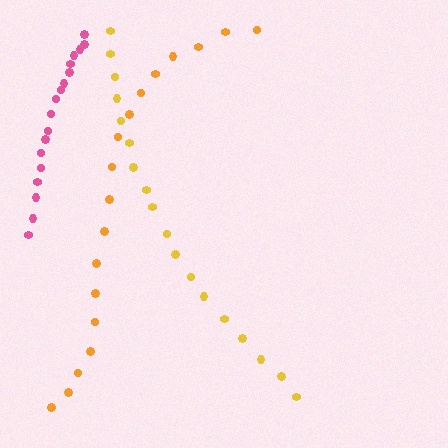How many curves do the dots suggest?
There are 3 distinct paths.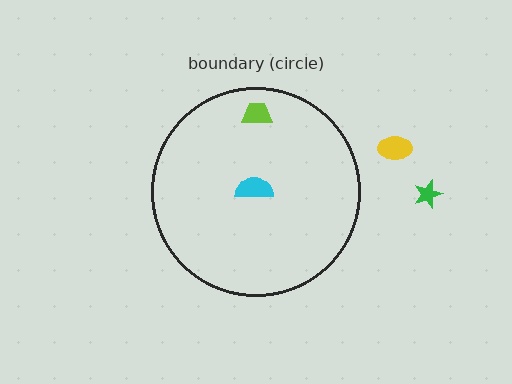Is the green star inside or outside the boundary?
Outside.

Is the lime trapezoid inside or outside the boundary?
Inside.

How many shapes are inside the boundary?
2 inside, 2 outside.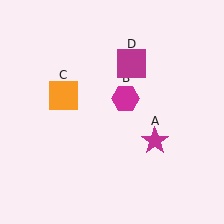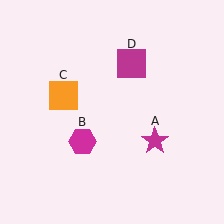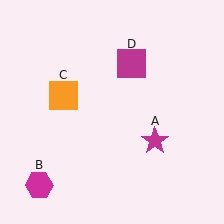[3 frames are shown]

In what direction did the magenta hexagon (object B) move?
The magenta hexagon (object B) moved down and to the left.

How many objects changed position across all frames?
1 object changed position: magenta hexagon (object B).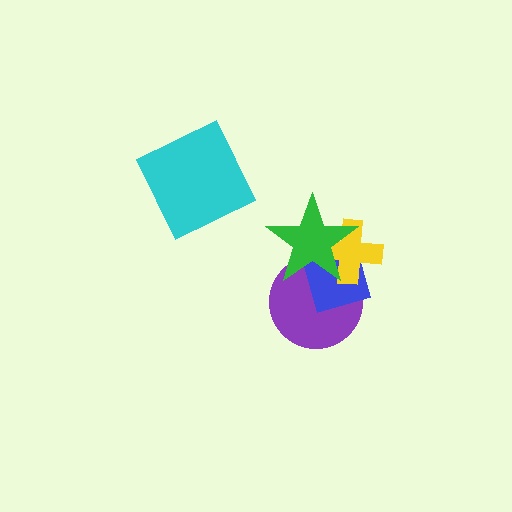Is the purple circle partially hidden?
Yes, it is partially covered by another shape.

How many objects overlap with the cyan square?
0 objects overlap with the cyan square.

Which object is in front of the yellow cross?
The green star is in front of the yellow cross.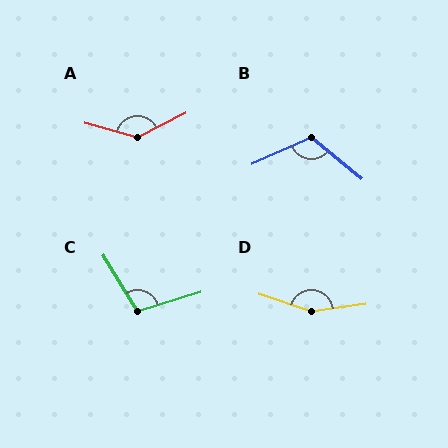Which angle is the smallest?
C, at approximately 104 degrees.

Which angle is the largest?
D, at approximately 154 degrees.